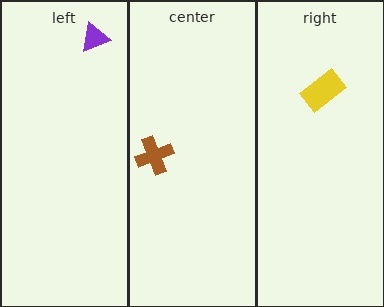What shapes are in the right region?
The yellow rectangle.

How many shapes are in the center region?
1.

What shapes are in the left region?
The purple triangle.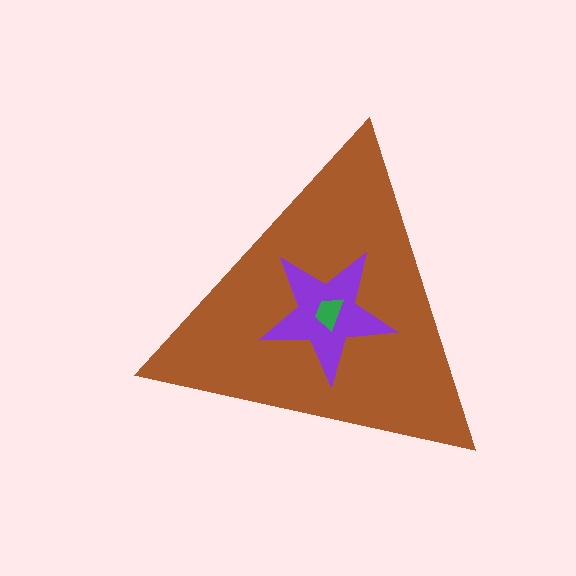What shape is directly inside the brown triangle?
The purple star.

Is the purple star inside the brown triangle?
Yes.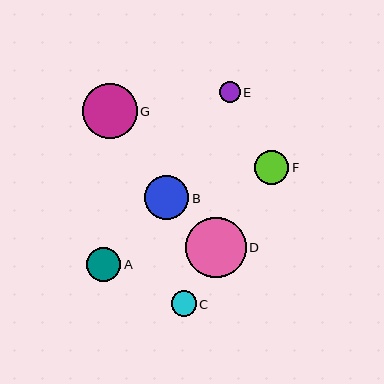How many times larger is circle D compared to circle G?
Circle D is approximately 1.1 times the size of circle G.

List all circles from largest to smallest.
From largest to smallest: D, G, B, F, A, C, E.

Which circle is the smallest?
Circle E is the smallest with a size of approximately 21 pixels.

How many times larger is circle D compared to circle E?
Circle D is approximately 2.8 times the size of circle E.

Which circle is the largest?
Circle D is the largest with a size of approximately 60 pixels.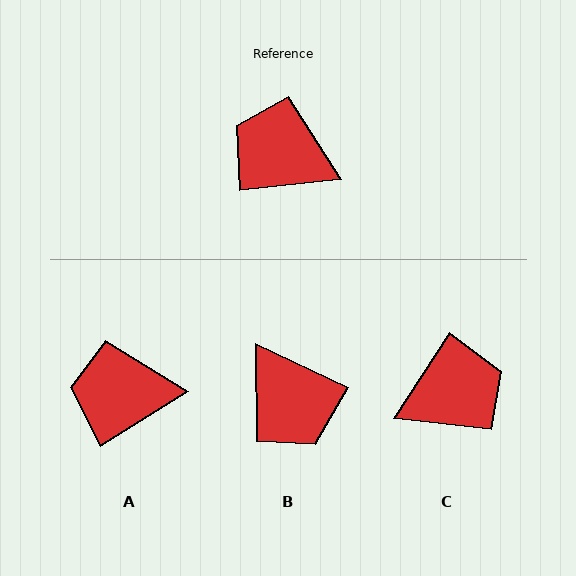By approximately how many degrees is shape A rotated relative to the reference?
Approximately 25 degrees counter-clockwise.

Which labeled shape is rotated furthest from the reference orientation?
B, about 148 degrees away.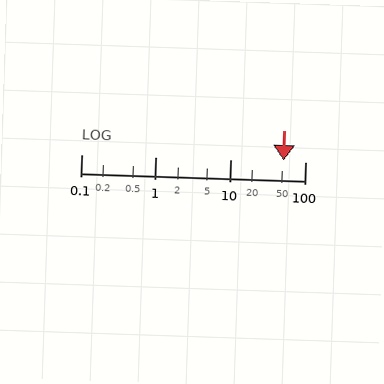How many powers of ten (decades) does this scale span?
The scale spans 3 decades, from 0.1 to 100.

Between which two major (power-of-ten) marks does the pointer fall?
The pointer is between 10 and 100.